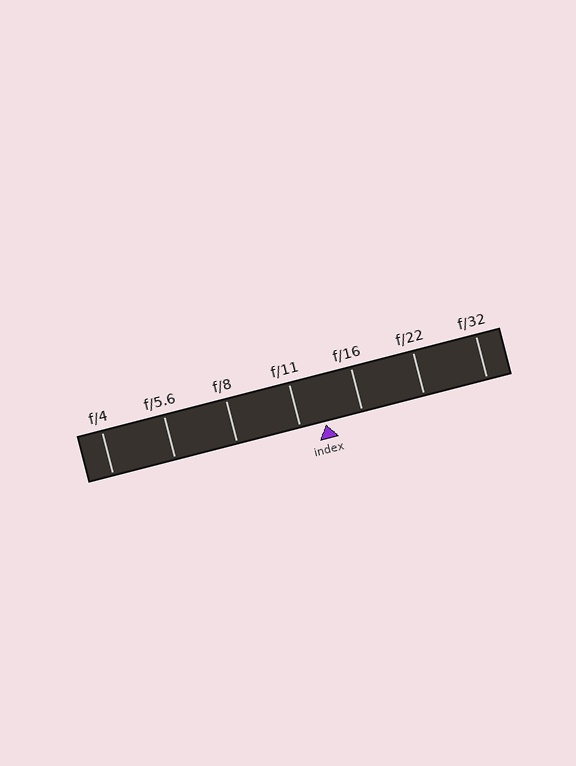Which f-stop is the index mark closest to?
The index mark is closest to f/11.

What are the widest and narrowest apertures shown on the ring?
The widest aperture shown is f/4 and the narrowest is f/32.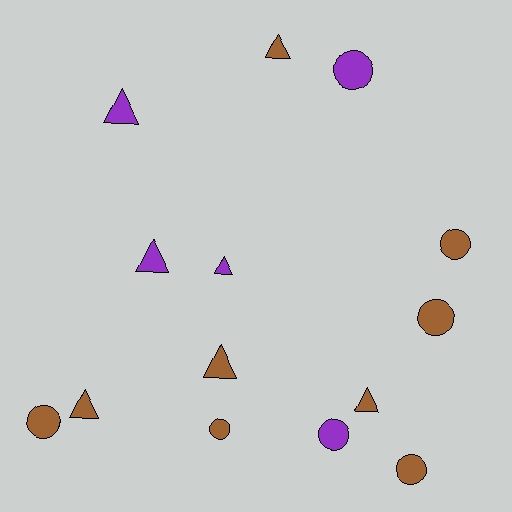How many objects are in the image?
There are 14 objects.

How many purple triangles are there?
There are 3 purple triangles.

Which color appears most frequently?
Brown, with 9 objects.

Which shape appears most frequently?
Circle, with 7 objects.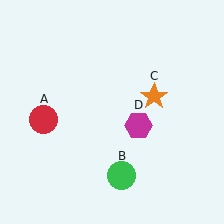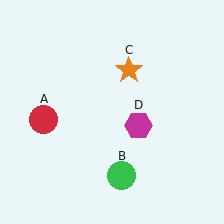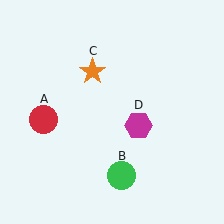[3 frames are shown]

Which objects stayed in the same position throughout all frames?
Red circle (object A) and green circle (object B) and magenta hexagon (object D) remained stationary.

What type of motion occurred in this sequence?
The orange star (object C) rotated counterclockwise around the center of the scene.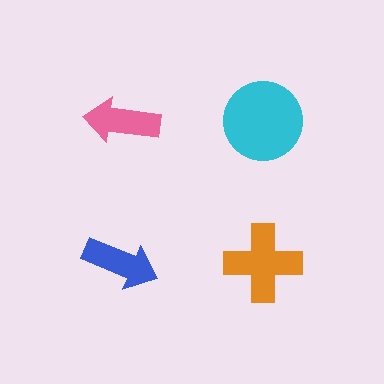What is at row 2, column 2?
An orange cross.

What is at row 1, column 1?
A pink arrow.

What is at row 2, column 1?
A blue arrow.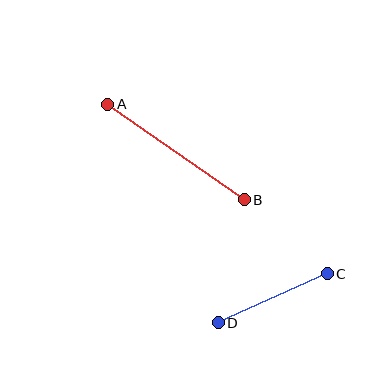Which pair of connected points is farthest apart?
Points A and B are farthest apart.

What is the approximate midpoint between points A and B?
The midpoint is at approximately (176, 152) pixels.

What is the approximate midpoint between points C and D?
The midpoint is at approximately (273, 298) pixels.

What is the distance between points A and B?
The distance is approximately 166 pixels.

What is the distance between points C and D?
The distance is approximately 120 pixels.